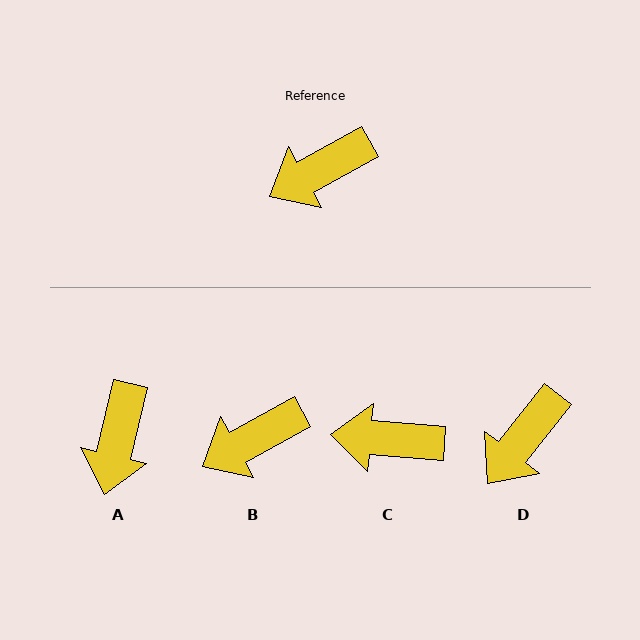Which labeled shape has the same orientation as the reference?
B.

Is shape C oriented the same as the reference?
No, it is off by about 33 degrees.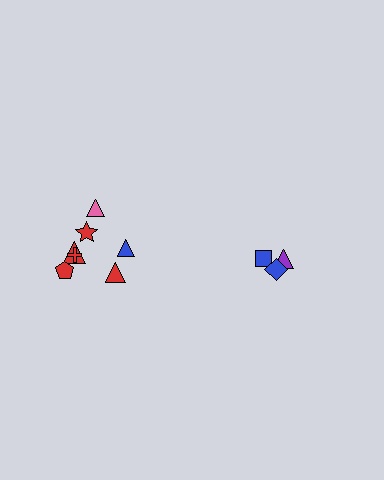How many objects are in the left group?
There are 7 objects.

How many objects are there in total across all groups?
There are 10 objects.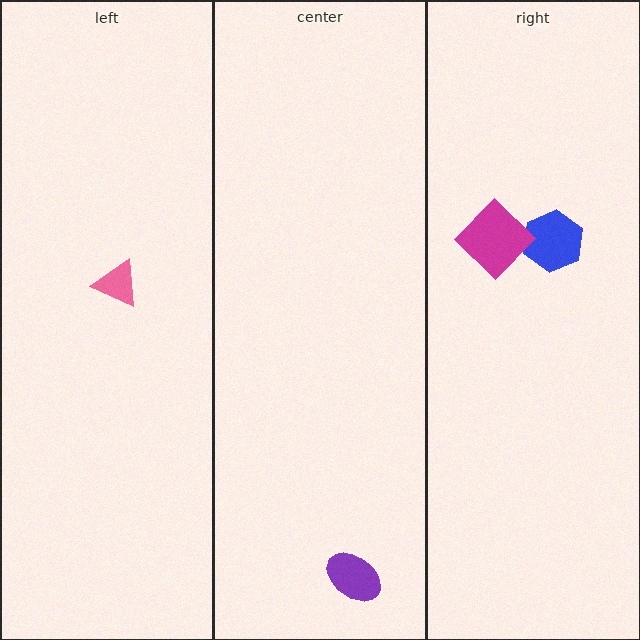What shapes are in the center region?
The purple ellipse.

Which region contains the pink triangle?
The left region.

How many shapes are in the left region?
1.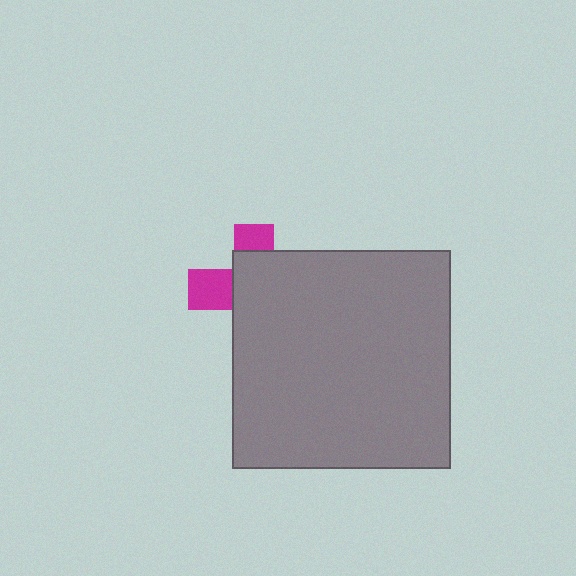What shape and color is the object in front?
The object in front is a gray square.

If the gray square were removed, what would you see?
You would see the complete magenta cross.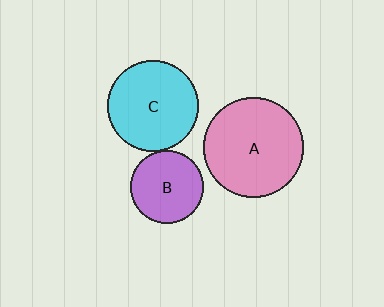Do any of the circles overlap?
No, none of the circles overlap.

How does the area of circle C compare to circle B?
Approximately 1.5 times.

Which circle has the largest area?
Circle A (pink).